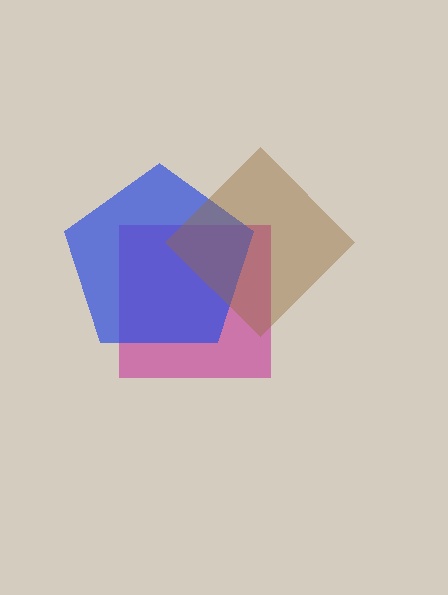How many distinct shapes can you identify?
There are 3 distinct shapes: a magenta square, a blue pentagon, a brown diamond.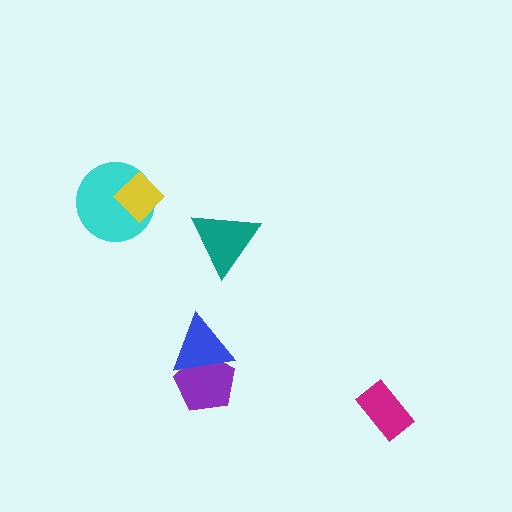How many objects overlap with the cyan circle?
1 object overlaps with the cyan circle.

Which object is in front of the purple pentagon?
The blue triangle is in front of the purple pentagon.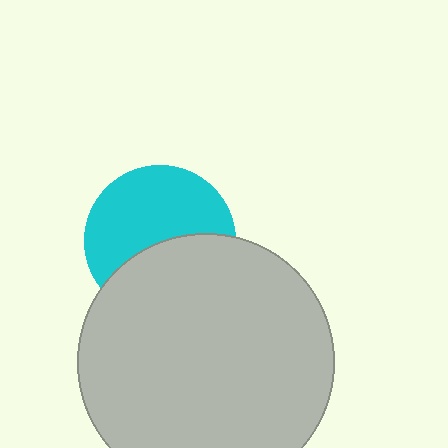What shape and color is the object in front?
The object in front is a light gray circle.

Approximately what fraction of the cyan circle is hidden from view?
Roughly 43% of the cyan circle is hidden behind the light gray circle.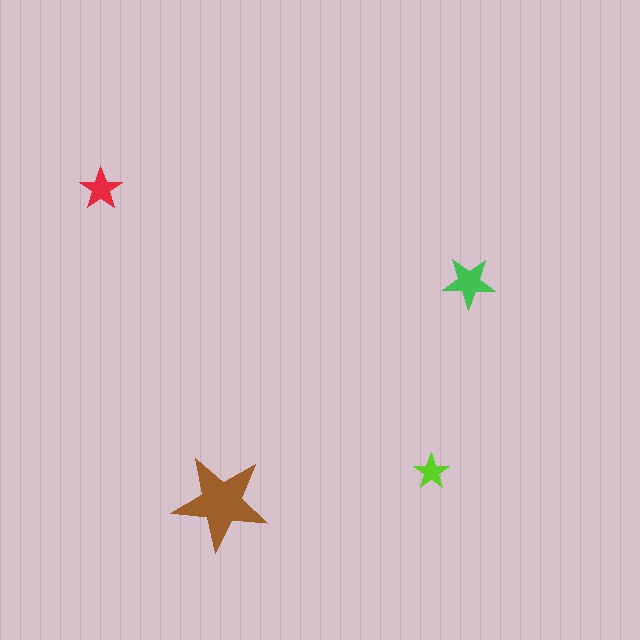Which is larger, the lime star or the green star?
The green one.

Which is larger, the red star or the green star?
The green one.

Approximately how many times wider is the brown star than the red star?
About 2.5 times wider.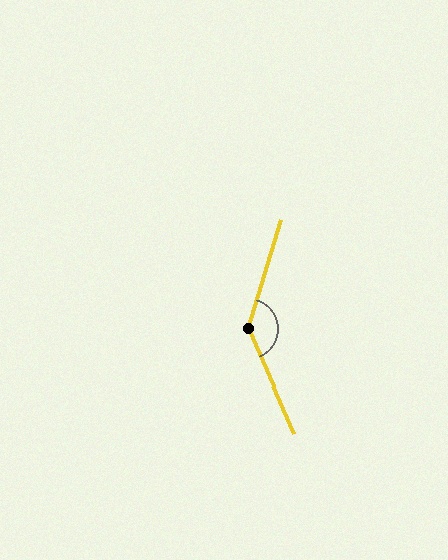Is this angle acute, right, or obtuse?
It is obtuse.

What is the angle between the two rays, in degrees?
Approximately 139 degrees.